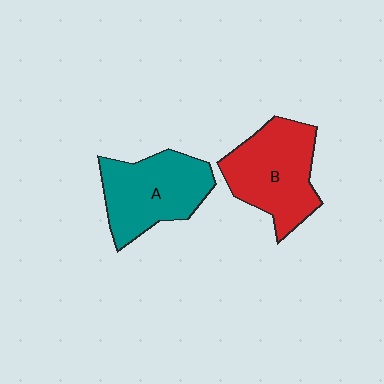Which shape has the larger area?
Shape B (red).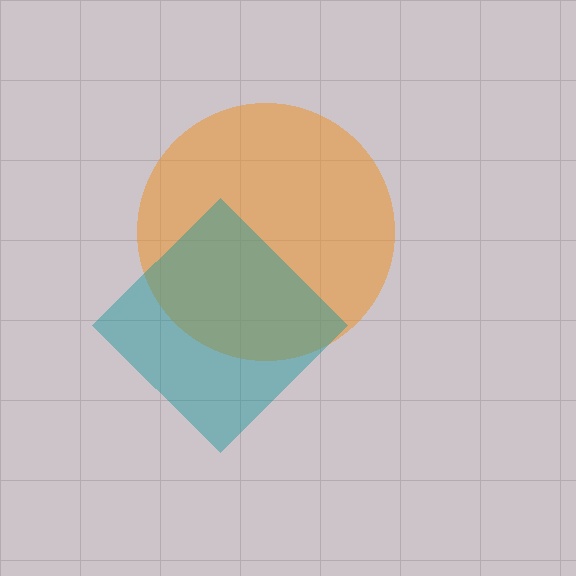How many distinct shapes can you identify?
There are 2 distinct shapes: an orange circle, a teal diamond.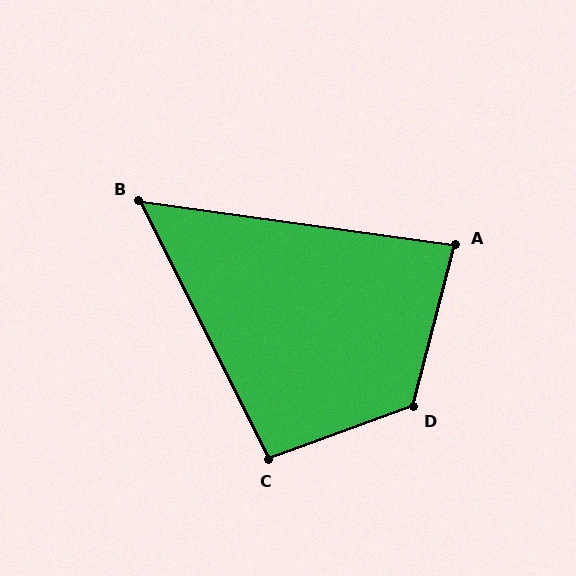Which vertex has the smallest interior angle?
B, at approximately 56 degrees.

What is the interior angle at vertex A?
Approximately 83 degrees (acute).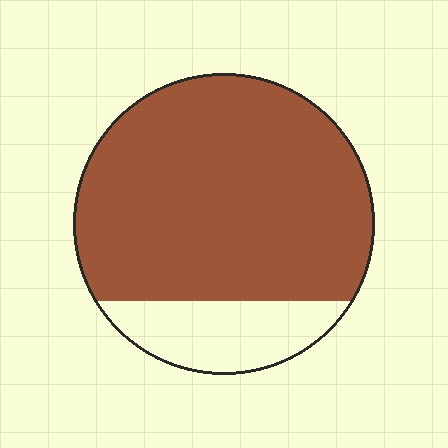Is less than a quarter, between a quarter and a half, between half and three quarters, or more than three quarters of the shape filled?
More than three quarters.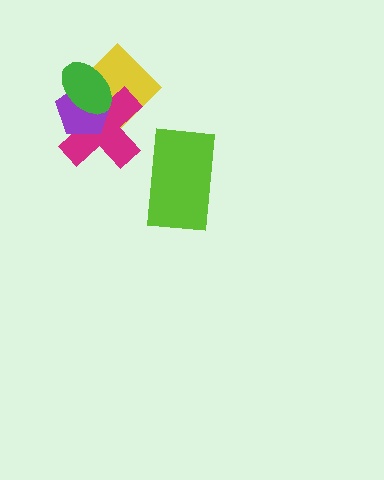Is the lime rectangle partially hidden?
No, no other shape covers it.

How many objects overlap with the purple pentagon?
3 objects overlap with the purple pentagon.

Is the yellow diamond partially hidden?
Yes, it is partially covered by another shape.